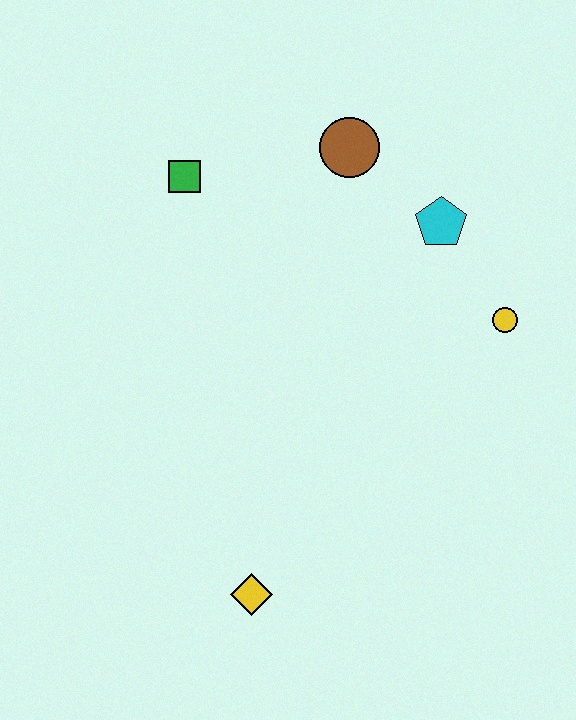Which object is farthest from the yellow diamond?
The brown circle is farthest from the yellow diamond.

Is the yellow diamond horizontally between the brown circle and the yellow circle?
No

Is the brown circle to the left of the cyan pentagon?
Yes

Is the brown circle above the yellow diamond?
Yes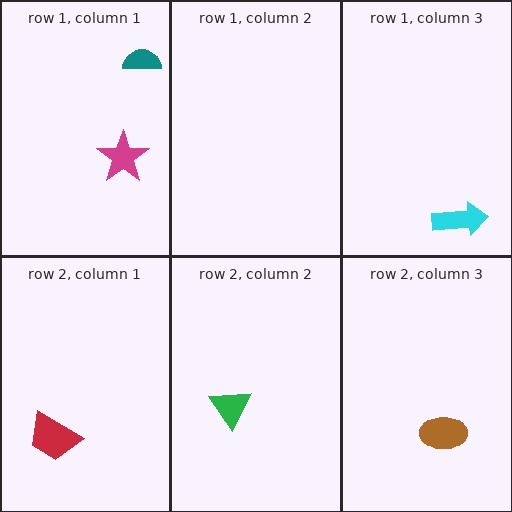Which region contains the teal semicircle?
The row 1, column 1 region.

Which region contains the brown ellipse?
The row 2, column 3 region.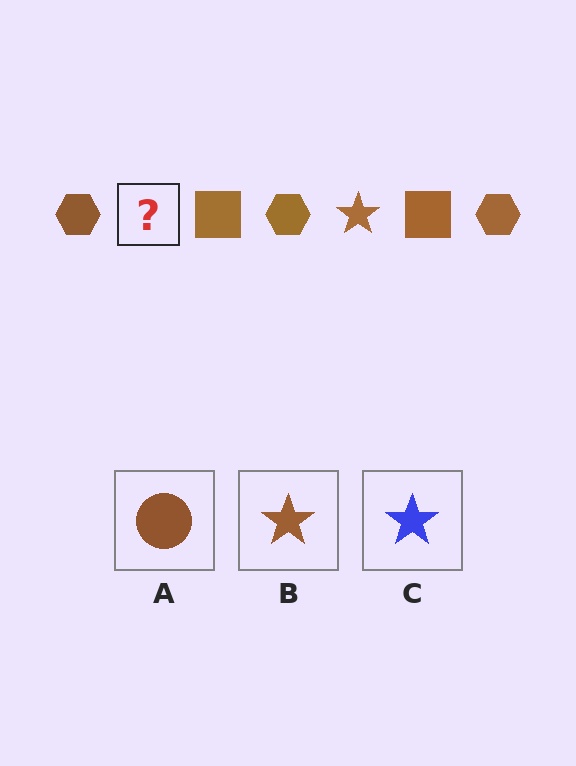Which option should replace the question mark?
Option B.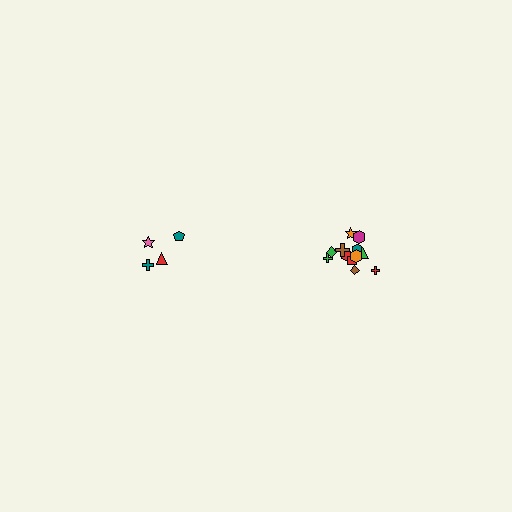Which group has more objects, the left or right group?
The right group.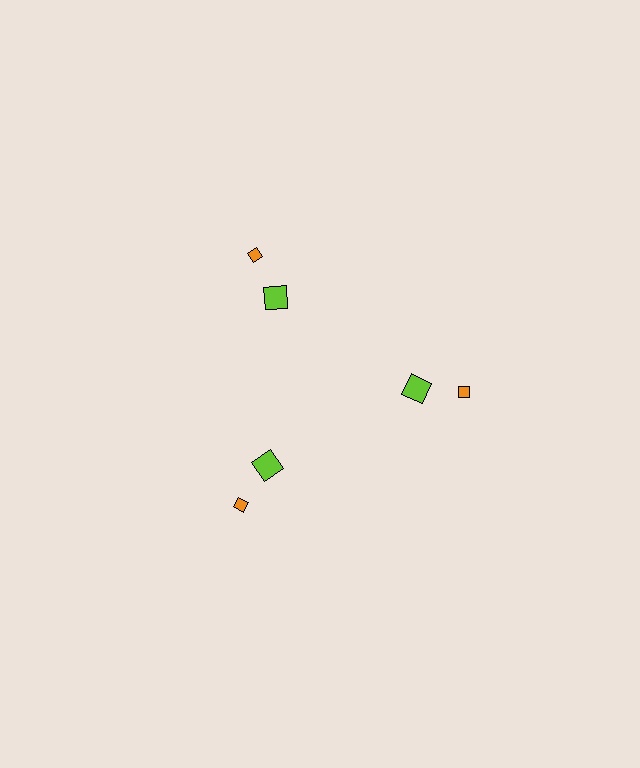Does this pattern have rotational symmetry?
Yes, this pattern has 3-fold rotational symmetry. It looks the same after rotating 120 degrees around the center.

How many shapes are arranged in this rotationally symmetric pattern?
There are 6 shapes, arranged in 3 groups of 2.